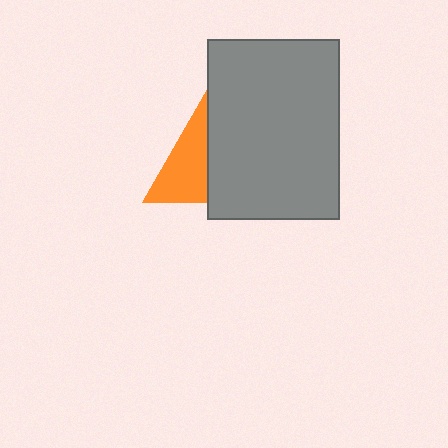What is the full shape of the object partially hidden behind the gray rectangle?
The partially hidden object is an orange triangle.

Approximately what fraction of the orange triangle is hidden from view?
Roughly 52% of the orange triangle is hidden behind the gray rectangle.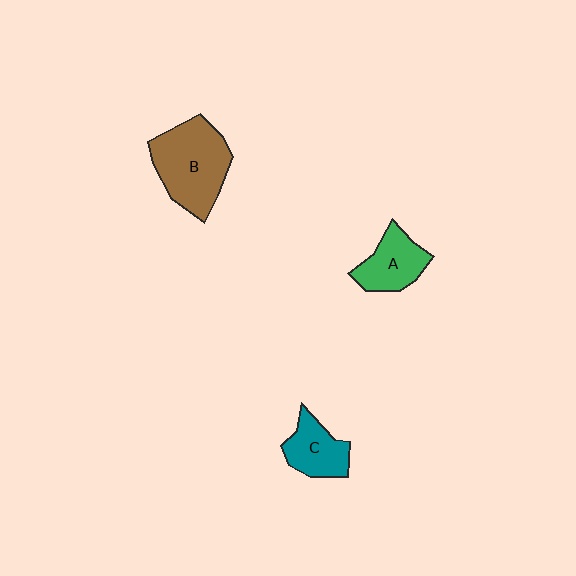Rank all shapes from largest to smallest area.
From largest to smallest: B (brown), A (green), C (teal).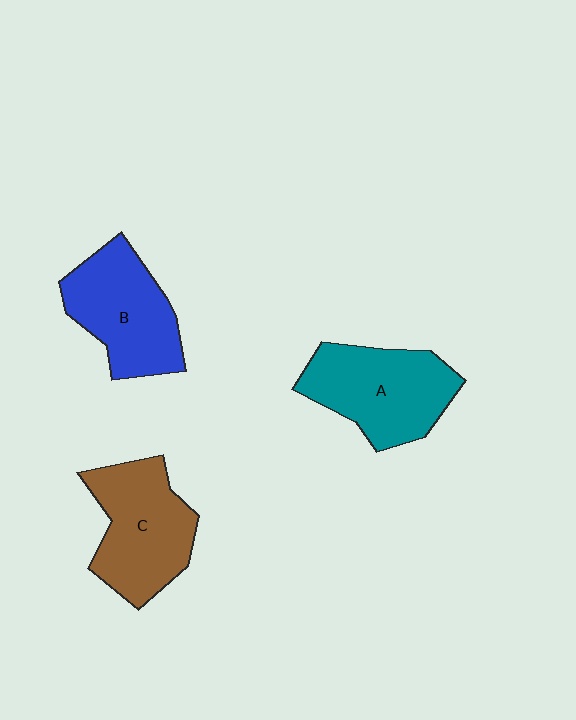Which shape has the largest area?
Shape A (teal).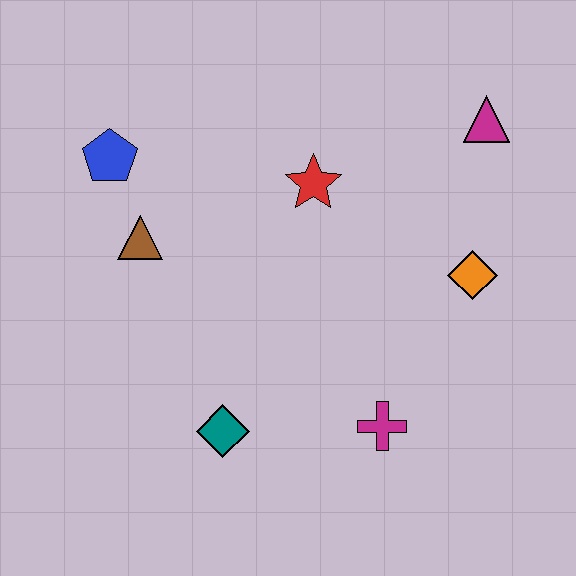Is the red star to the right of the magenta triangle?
No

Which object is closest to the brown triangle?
The blue pentagon is closest to the brown triangle.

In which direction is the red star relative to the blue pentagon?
The red star is to the right of the blue pentagon.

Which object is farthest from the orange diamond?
The blue pentagon is farthest from the orange diamond.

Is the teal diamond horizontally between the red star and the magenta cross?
No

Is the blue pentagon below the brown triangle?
No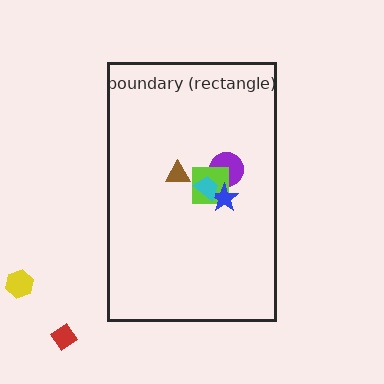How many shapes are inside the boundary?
5 inside, 2 outside.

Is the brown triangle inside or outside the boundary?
Inside.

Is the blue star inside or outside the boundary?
Inside.